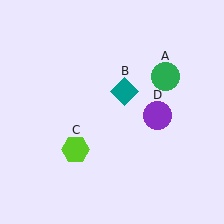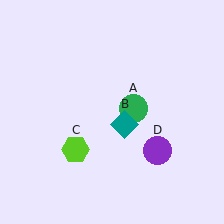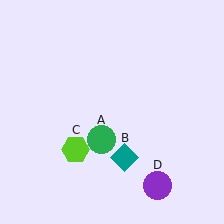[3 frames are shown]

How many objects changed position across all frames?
3 objects changed position: green circle (object A), teal diamond (object B), purple circle (object D).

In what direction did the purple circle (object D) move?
The purple circle (object D) moved down.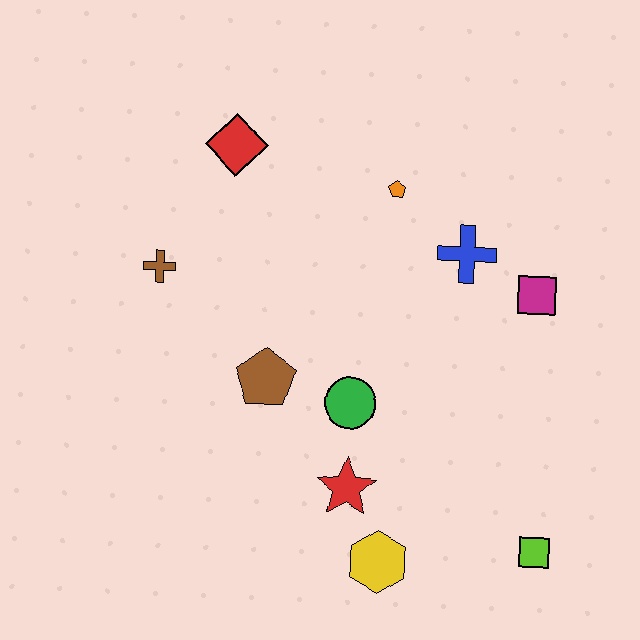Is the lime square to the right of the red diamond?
Yes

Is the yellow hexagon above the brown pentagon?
No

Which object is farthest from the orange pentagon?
The lime square is farthest from the orange pentagon.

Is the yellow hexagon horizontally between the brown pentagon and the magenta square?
Yes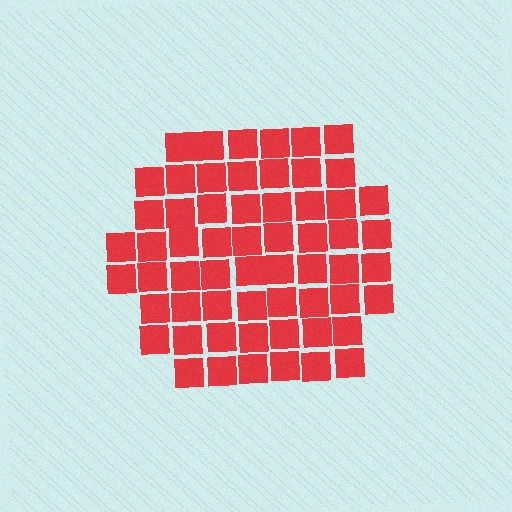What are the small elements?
The small elements are squares.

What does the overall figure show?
The overall figure shows a hexagon.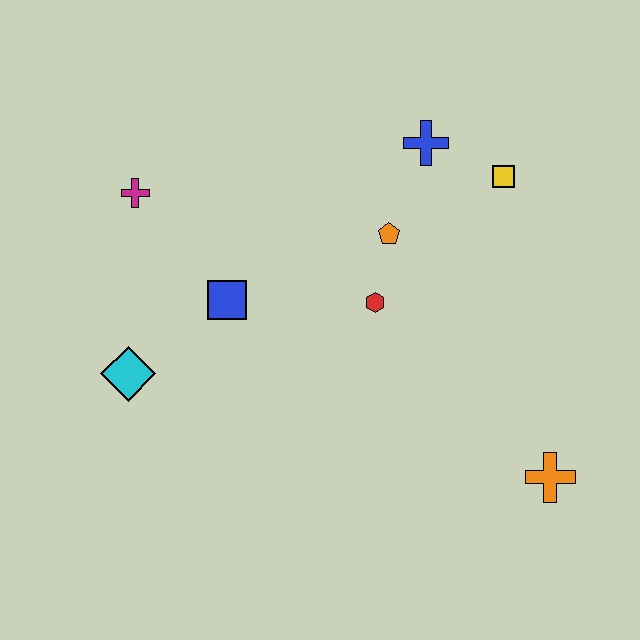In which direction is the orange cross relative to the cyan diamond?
The orange cross is to the right of the cyan diamond.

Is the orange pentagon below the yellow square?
Yes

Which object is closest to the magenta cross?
The blue square is closest to the magenta cross.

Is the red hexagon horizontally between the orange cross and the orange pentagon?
No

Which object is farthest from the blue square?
The orange cross is farthest from the blue square.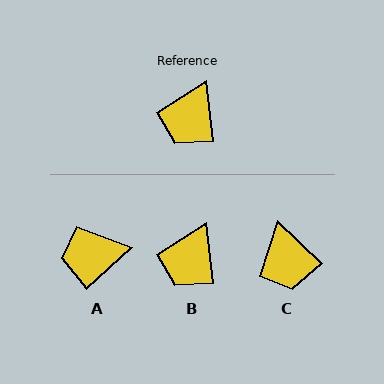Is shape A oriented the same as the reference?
No, it is off by about 54 degrees.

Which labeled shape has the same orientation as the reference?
B.